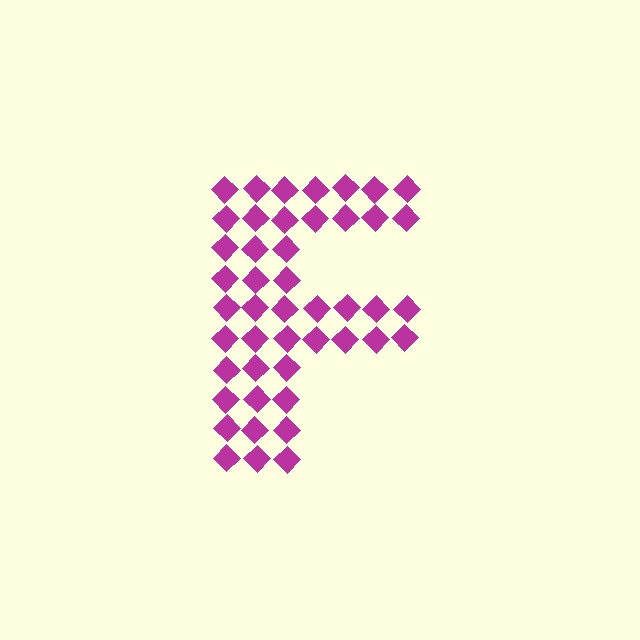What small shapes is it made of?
It is made of small diamonds.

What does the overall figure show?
The overall figure shows the letter F.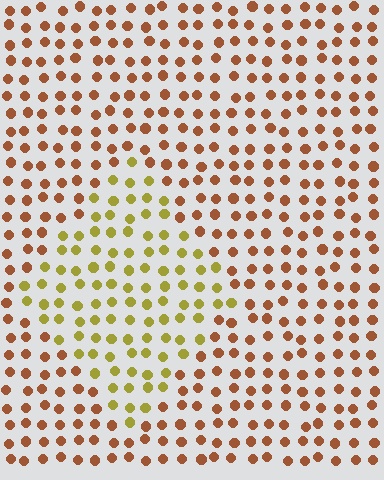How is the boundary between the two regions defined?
The boundary is defined purely by a slight shift in hue (about 42 degrees). Spacing, size, and orientation are identical on both sides.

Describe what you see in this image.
The image is filled with small brown elements in a uniform arrangement. A diamond-shaped region is visible where the elements are tinted to a slightly different hue, forming a subtle color boundary.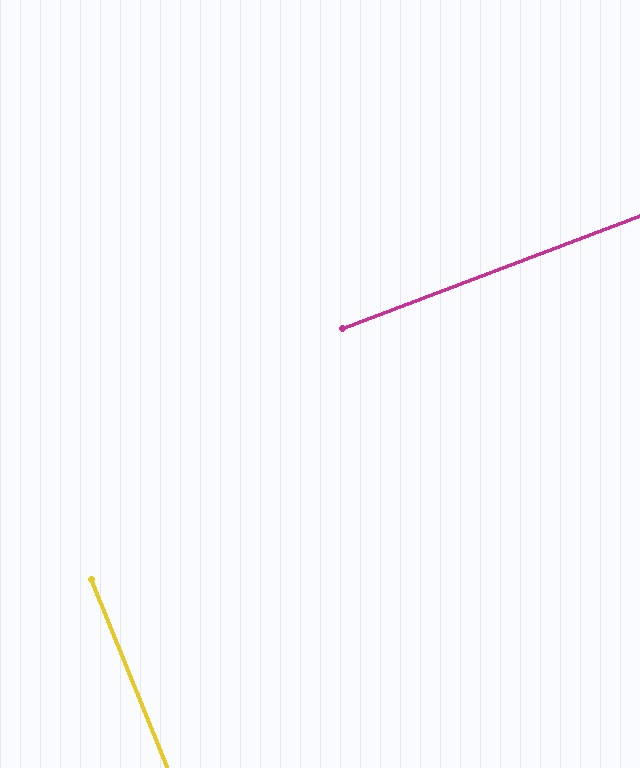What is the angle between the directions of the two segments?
Approximately 89 degrees.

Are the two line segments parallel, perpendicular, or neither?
Perpendicular — they meet at approximately 89°.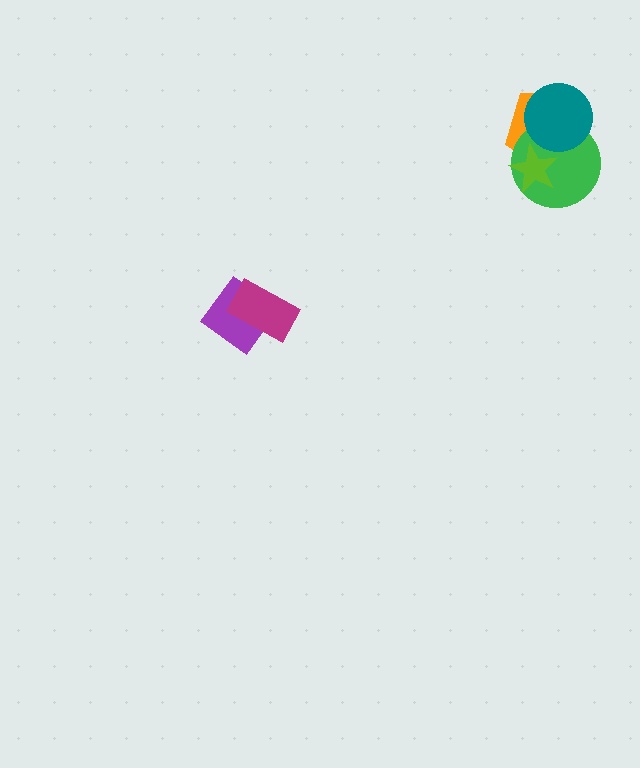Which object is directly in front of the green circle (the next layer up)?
The lime star is directly in front of the green circle.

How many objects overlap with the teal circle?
2 objects overlap with the teal circle.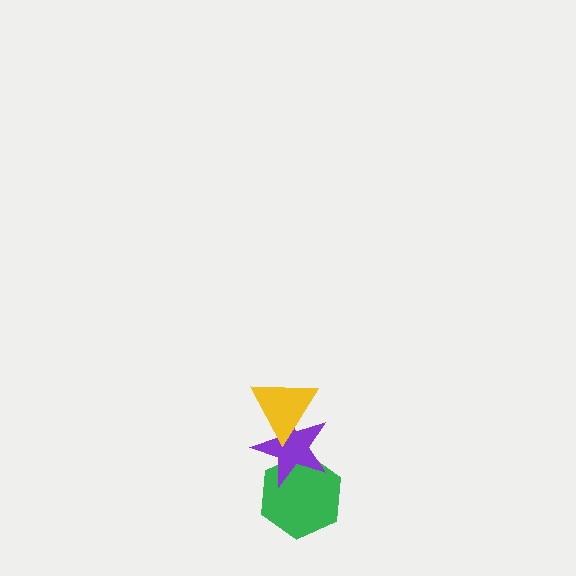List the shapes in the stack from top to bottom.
From top to bottom: the yellow triangle, the purple star, the green hexagon.